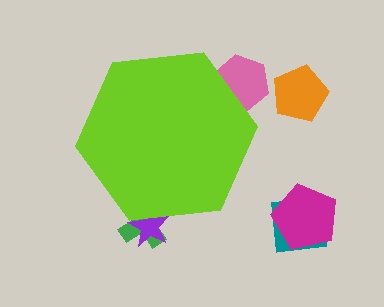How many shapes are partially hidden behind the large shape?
3 shapes are partially hidden.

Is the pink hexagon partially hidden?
Yes, the pink hexagon is partially hidden behind the lime hexagon.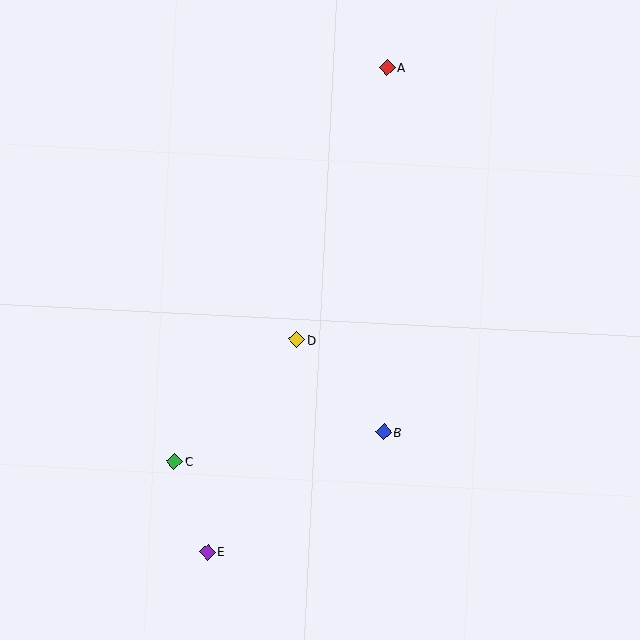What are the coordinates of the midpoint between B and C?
The midpoint between B and C is at (279, 447).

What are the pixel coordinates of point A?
Point A is at (387, 68).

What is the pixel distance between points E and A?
The distance between E and A is 517 pixels.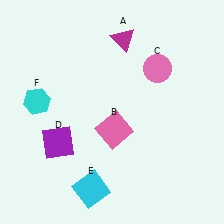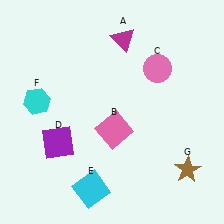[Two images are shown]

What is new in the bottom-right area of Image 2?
A brown star (G) was added in the bottom-right area of Image 2.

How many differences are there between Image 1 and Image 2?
There is 1 difference between the two images.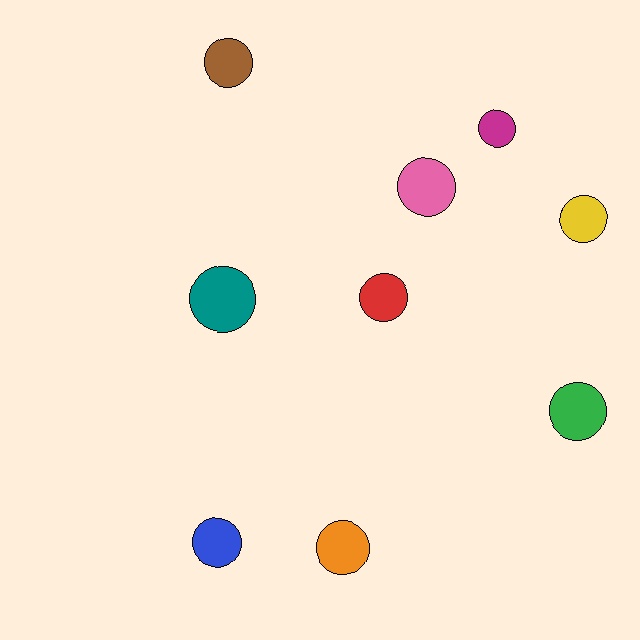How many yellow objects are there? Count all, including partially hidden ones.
There is 1 yellow object.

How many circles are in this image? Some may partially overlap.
There are 9 circles.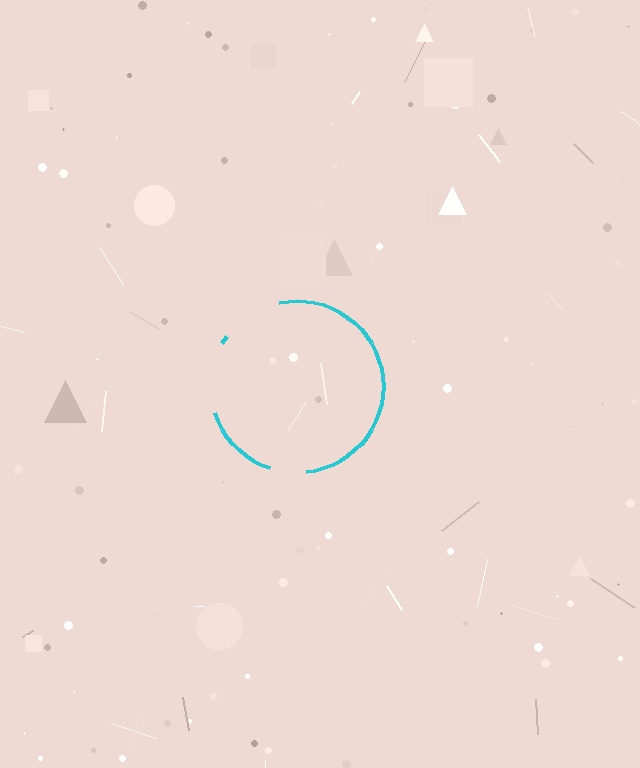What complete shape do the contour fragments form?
The contour fragments form a circle.